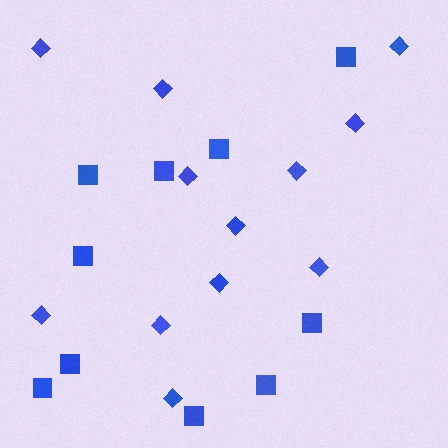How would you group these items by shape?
There are 2 groups: one group of squares (10) and one group of diamonds (12).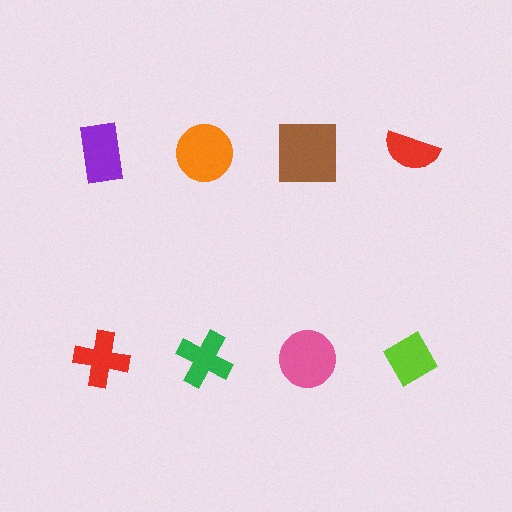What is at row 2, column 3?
A pink circle.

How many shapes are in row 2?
4 shapes.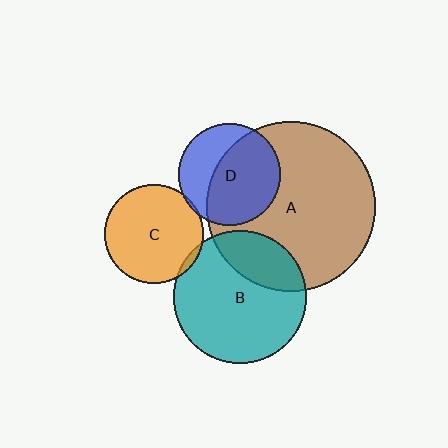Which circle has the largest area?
Circle A (brown).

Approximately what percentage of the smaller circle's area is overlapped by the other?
Approximately 65%.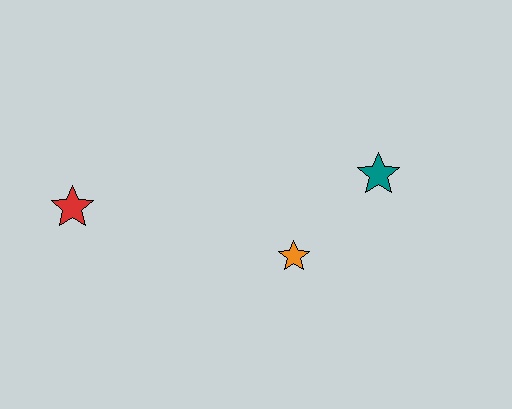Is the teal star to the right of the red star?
Yes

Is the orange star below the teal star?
Yes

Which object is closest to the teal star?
The orange star is closest to the teal star.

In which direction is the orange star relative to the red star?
The orange star is to the right of the red star.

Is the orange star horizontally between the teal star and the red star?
Yes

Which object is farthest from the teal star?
The red star is farthest from the teal star.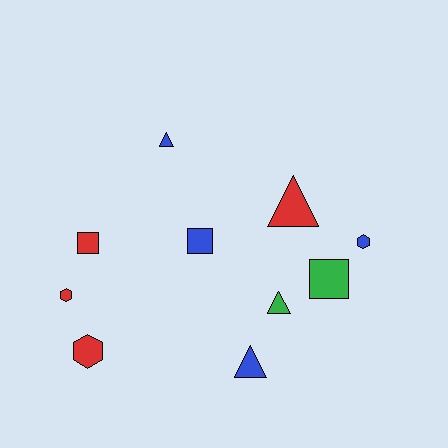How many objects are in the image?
There are 10 objects.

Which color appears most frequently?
Blue, with 4 objects.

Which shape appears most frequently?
Triangle, with 4 objects.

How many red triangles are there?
There is 1 red triangle.